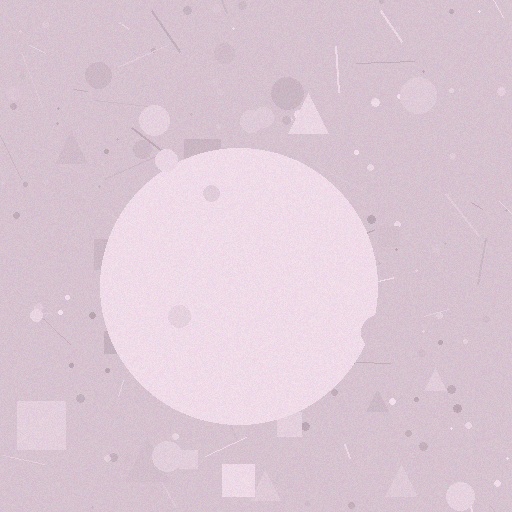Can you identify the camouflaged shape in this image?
The camouflaged shape is a circle.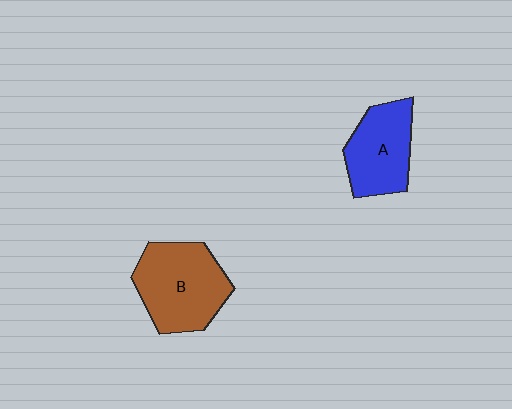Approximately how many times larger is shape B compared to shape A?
Approximately 1.3 times.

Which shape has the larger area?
Shape B (brown).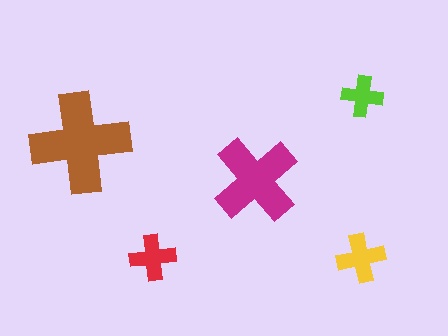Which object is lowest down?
The yellow cross is bottommost.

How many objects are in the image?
There are 5 objects in the image.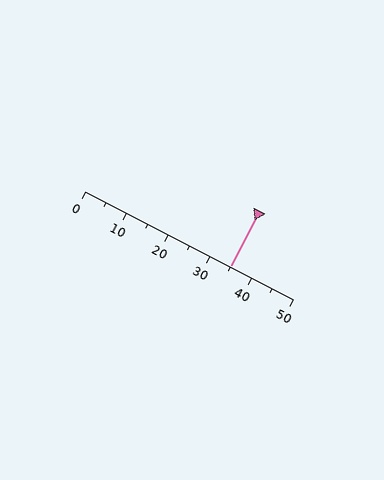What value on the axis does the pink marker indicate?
The marker indicates approximately 35.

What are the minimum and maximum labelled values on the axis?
The axis runs from 0 to 50.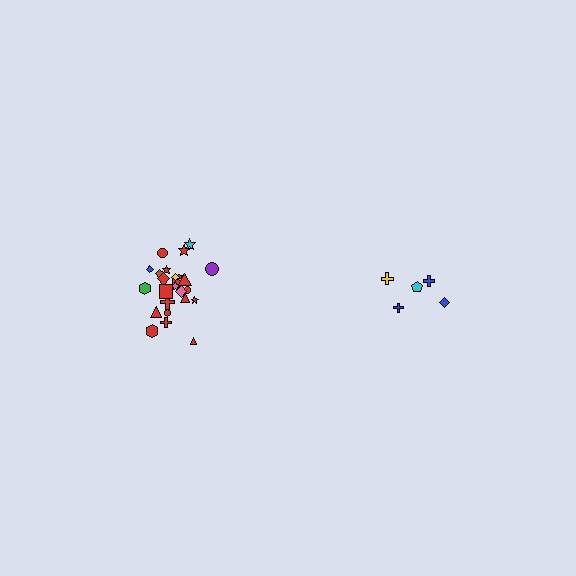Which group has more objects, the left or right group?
The left group.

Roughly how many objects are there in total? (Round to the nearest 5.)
Roughly 30 objects in total.